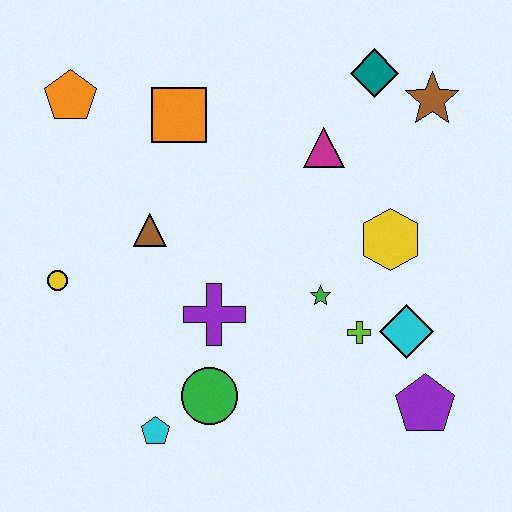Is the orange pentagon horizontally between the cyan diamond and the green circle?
No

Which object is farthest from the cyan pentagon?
The brown star is farthest from the cyan pentagon.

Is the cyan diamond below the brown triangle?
Yes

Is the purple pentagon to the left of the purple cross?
No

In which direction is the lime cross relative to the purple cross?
The lime cross is to the right of the purple cross.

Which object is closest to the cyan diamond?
The lime cross is closest to the cyan diamond.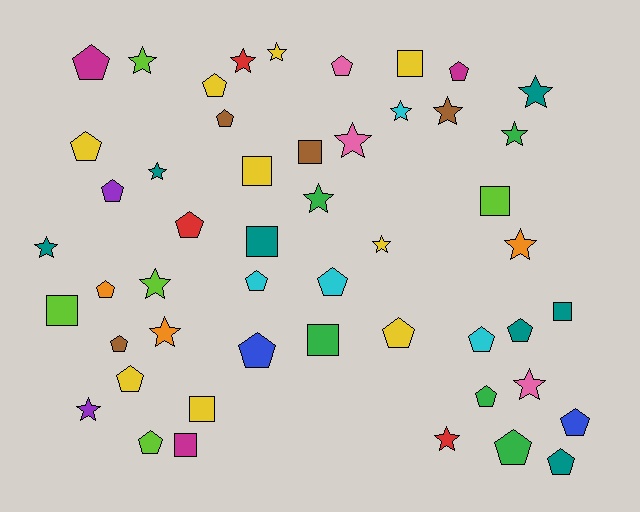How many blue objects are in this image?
There are 2 blue objects.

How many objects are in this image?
There are 50 objects.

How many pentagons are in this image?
There are 22 pentagons.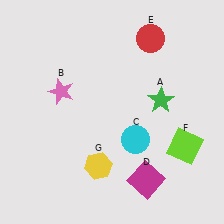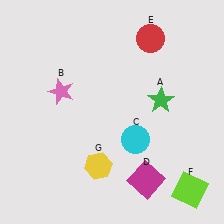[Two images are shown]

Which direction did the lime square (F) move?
The lime square (F) moved down.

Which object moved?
The lime square (F) moved down.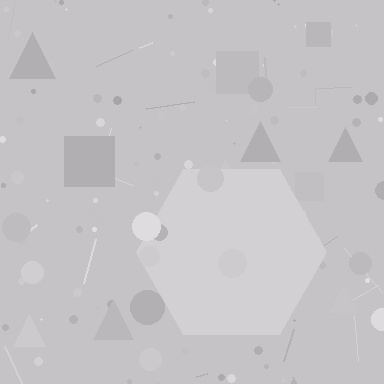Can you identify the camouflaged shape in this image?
The camouflaged shape is a hexagon.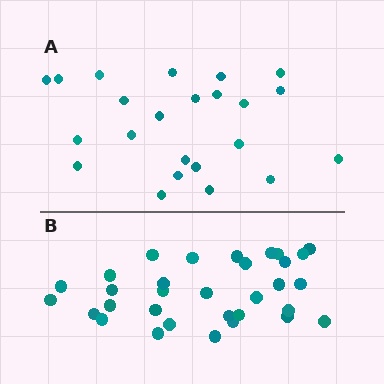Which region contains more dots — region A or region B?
Region B (the bottom region) has more dots.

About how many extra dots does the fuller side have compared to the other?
Region B has roughly 8 or so more dots than region A.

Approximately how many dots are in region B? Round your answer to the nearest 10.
About 30 dots. (The exact count is 32, which rounds to 30.)